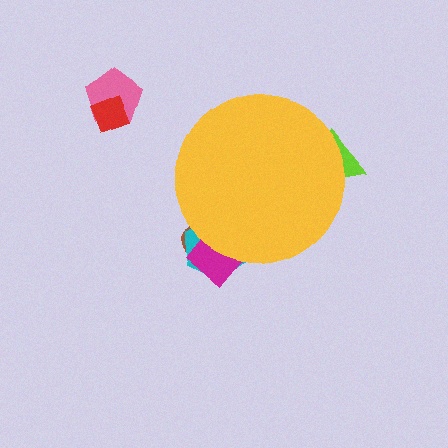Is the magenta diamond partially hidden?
Yes, the magenta diamond is partially hidden behind the yellow circle.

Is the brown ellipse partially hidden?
Yes, the brown ellipse is partially hidden behind the yellow circle.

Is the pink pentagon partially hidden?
No, the pink pentagon is fully visible.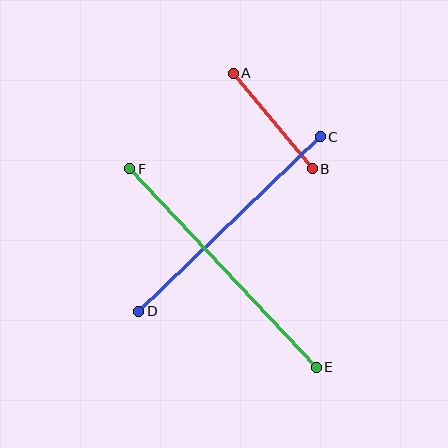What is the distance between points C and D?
The distance is approximately 252 pixels.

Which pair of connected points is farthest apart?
Points E and F are farthest apart.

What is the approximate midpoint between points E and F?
The midpoint is at approximately (223, 268) pixels.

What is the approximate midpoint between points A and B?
The midpoint is at approximately (273, 121) pixels.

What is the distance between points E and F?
The distance is approximately 272 pixels.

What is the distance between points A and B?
The distance is approximately 124 pixels.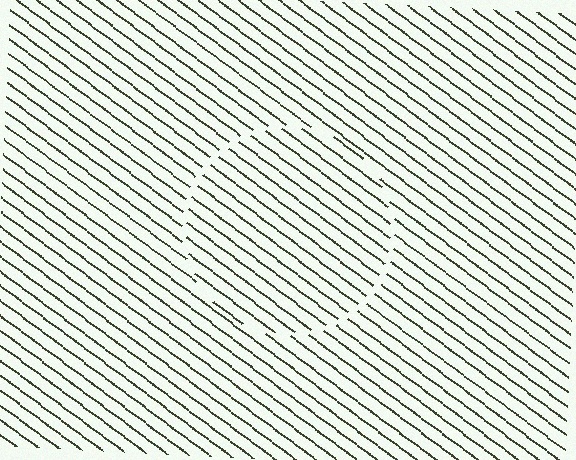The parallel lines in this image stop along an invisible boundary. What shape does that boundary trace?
An illusory circle. The interior of the shape contains the same grating, shifted by half a period — the contour is defined by the phase discontinuity where line-ends from the inner and outer gratings abut.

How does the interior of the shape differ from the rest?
The interior of the shape contains the same grating, shifted by half a period — the contour is defined by the phase discontinuity where line-ends from the inner and outer gratings abut.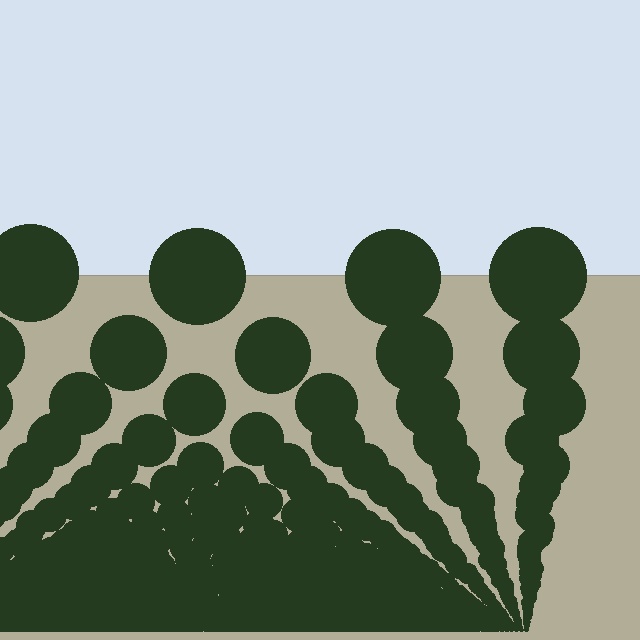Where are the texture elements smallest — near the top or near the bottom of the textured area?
Near the bottom.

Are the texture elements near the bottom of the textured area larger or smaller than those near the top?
Smaller. The gradient is inverted — elements near the bottom are smaller and denser.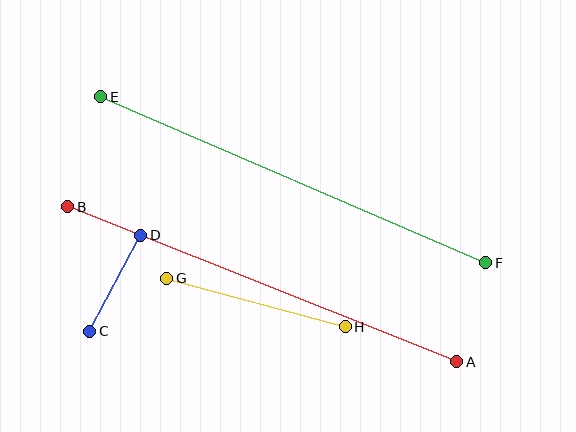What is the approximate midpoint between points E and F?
The midpoint is at approximately (293, 180) pixels.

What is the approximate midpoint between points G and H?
The midpoint is at approximately (256, 303) pixels.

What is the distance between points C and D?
The distance is approximately 108 pixels.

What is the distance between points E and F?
The distance is approximately 419 pixels.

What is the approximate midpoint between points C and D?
The midpoint is at approximately (115, 283) pixels.